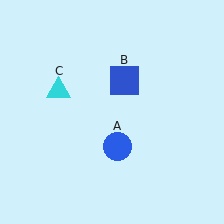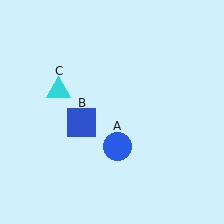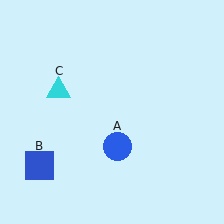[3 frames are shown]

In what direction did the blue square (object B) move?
The blue square (object B) moved down and to the left.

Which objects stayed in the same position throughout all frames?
Blue circle (object A) and cyan triangle (object C) remained stationary.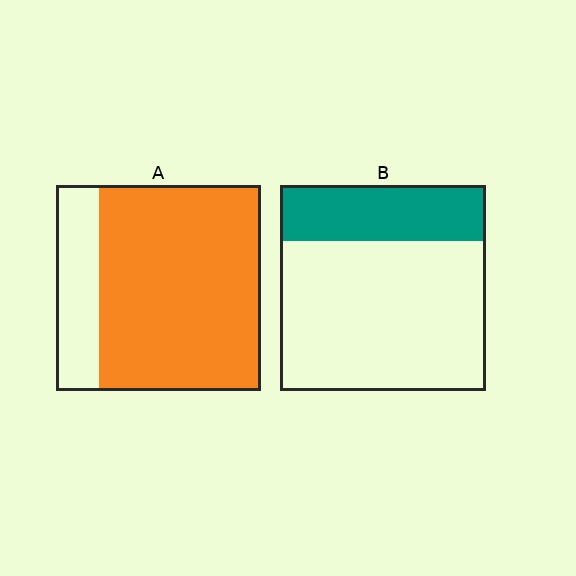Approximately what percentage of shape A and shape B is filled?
A is approximately 80% and B is approximately 25%.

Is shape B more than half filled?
No.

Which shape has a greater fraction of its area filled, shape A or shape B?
Shape A.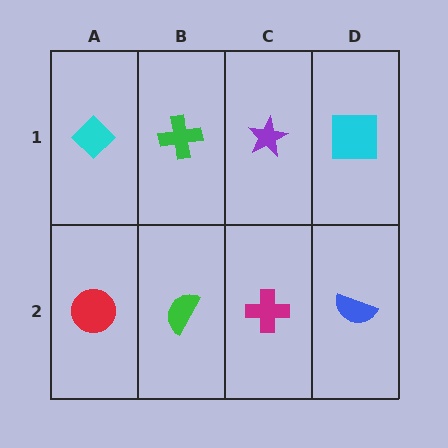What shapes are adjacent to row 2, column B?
A green cross (row 1, column B), a red circle (row 2, column A), a magenta cross (row 2, column C).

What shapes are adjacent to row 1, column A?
A red circle (row 2, column A), a green cross (row 1, column B).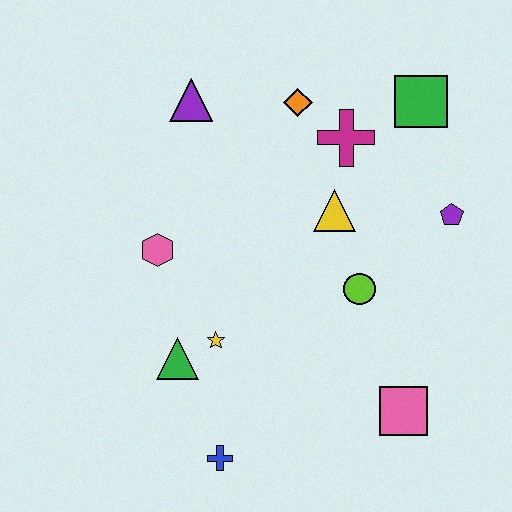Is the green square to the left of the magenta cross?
No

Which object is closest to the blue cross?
The green triangle is closest to the blue cross.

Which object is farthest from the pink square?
The purple triangle is farthest from the pink square.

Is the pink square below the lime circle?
Yes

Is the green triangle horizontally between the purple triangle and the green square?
No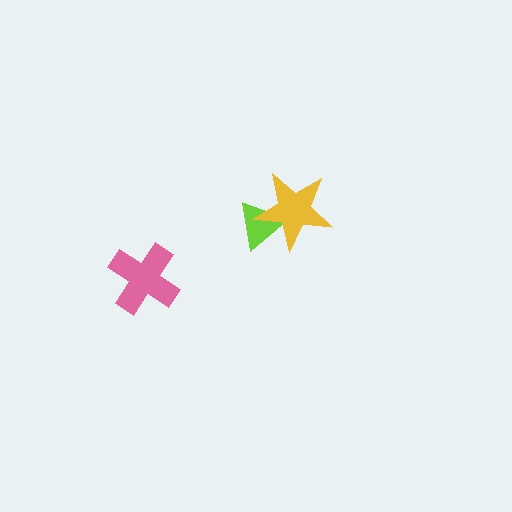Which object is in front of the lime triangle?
The yellow star is in front of the lime triangle.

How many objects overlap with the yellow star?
1 object overlaps with the yellow star.